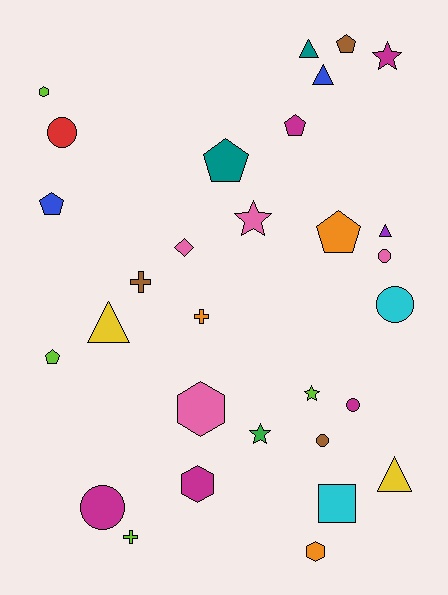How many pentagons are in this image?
There are 6 pentagons.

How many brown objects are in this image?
There are 3 brown objects.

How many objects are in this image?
There are 30 objects.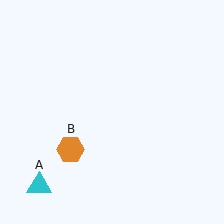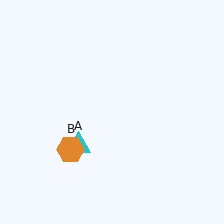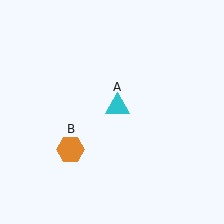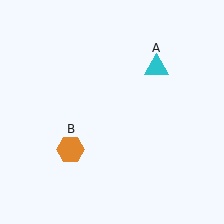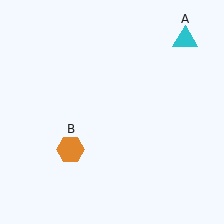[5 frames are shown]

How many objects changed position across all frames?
1 object changed position: cyan triangle (object A).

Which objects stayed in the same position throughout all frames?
Orange hexagon (object B) remained stationary.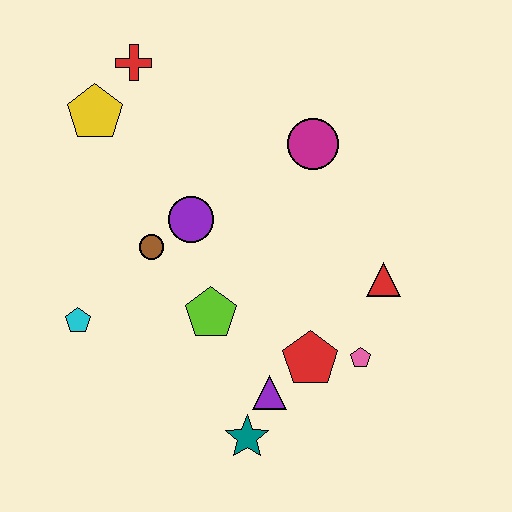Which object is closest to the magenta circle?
The purple circle is closest to the magenta circle.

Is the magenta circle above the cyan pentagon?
Yes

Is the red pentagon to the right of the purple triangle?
Yes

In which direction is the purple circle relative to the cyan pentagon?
The purple circle is to the right of the cyan pentagon.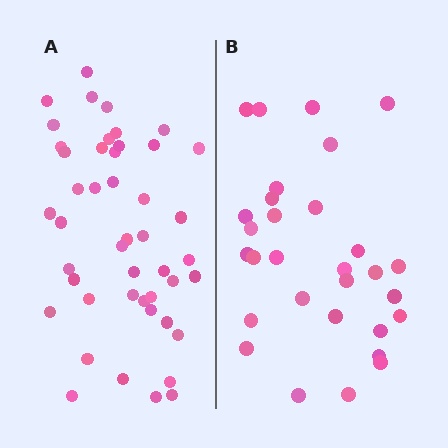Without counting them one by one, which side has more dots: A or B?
Region A (the left region) has more dots.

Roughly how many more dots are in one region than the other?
Region A has approximately 15 more dots than region B.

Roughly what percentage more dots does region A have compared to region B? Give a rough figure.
About 55% more.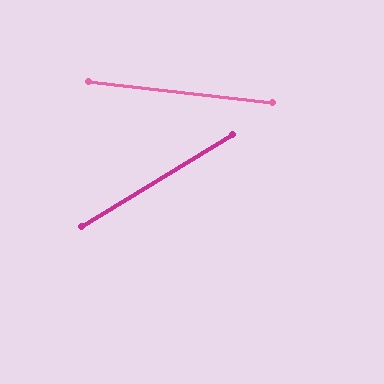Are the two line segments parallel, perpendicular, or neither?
Neither parallel nor perpendicular — they differ by about 38°.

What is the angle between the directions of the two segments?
Approximately 38 degrees.